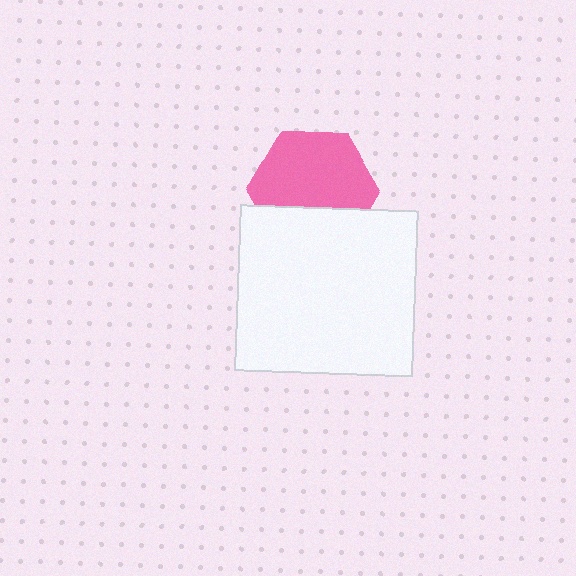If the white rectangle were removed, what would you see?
You would see the complete pink hexagon.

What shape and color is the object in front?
The object in front is a white rectangle.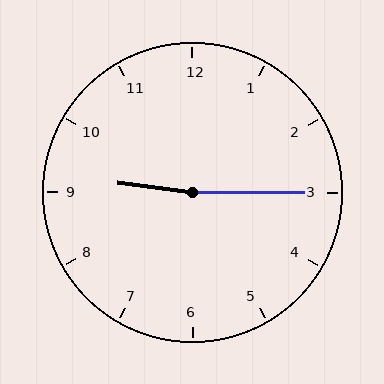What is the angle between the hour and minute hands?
Approximately 172 degrees.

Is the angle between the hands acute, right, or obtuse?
It is obtuse.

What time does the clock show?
9:15.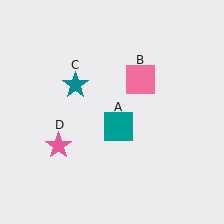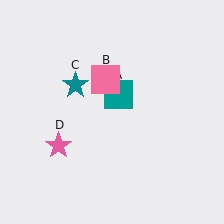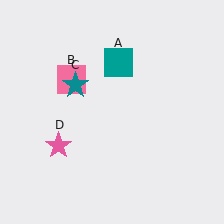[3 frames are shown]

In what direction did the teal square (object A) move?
The teal square (object A) moved up.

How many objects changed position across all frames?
2 objects changed position: teal square (object A), pink square (object B).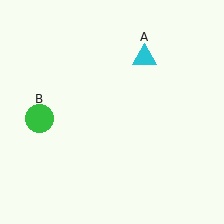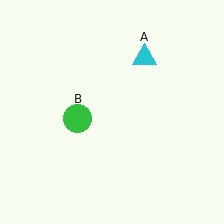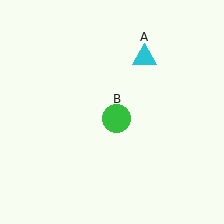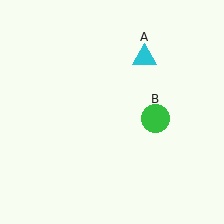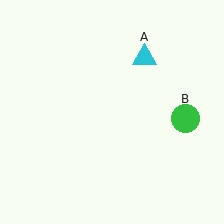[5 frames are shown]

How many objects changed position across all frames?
1 object changed position: green circle (object B).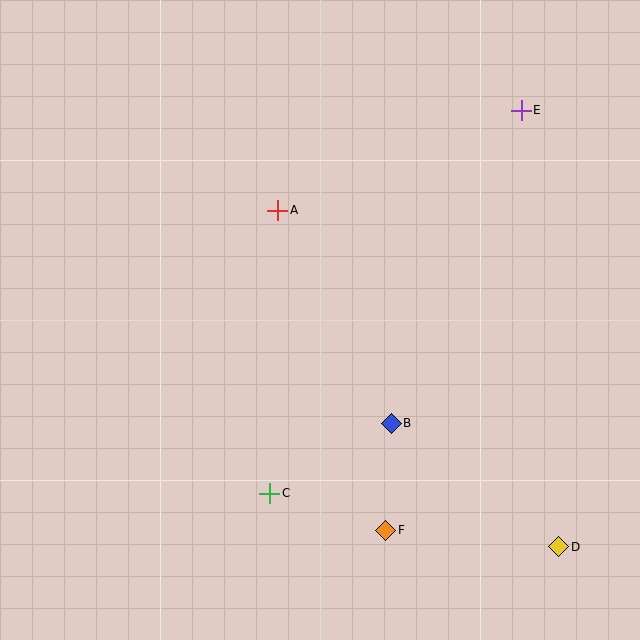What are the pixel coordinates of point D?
Point D is at (559, 547).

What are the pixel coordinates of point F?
Point F is at (386, 530).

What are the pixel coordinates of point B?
Point B is at (391, 423).